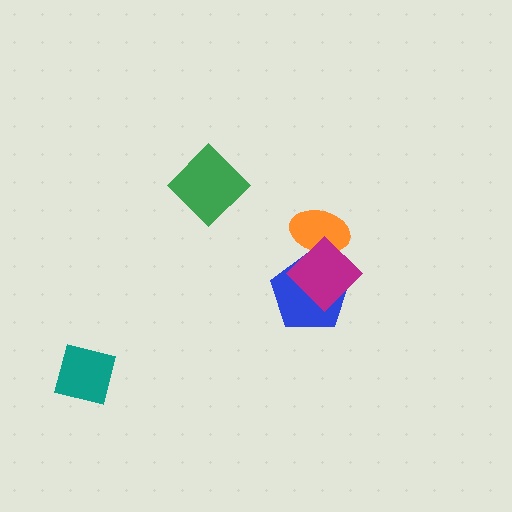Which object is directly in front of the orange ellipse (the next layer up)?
The blue pentagon is directly in front of the orange ellipse.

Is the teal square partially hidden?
No, no other shape covers it.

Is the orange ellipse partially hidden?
Yes, it is partially covered by another shape.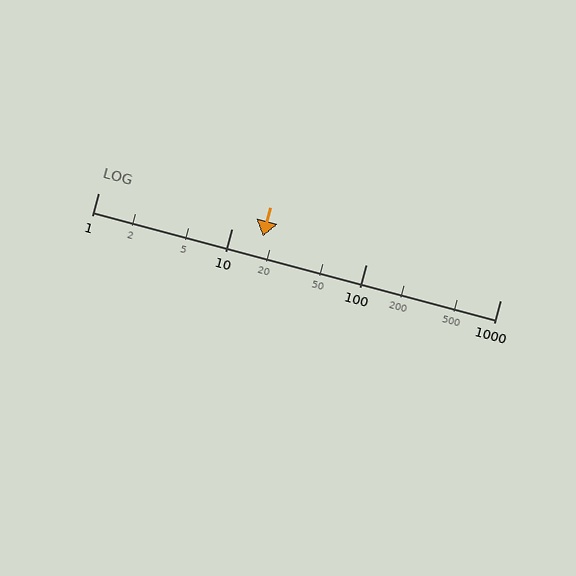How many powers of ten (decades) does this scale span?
The scale spans 3 decades, from 1 to 1000.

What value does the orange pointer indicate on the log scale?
The pointer indicates approximately 17.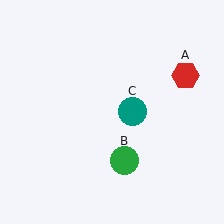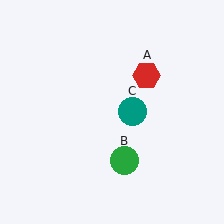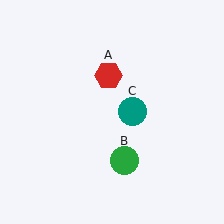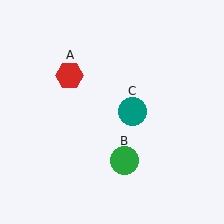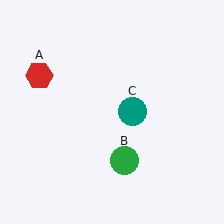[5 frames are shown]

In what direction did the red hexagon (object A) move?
The red hexagon (object A) moved left.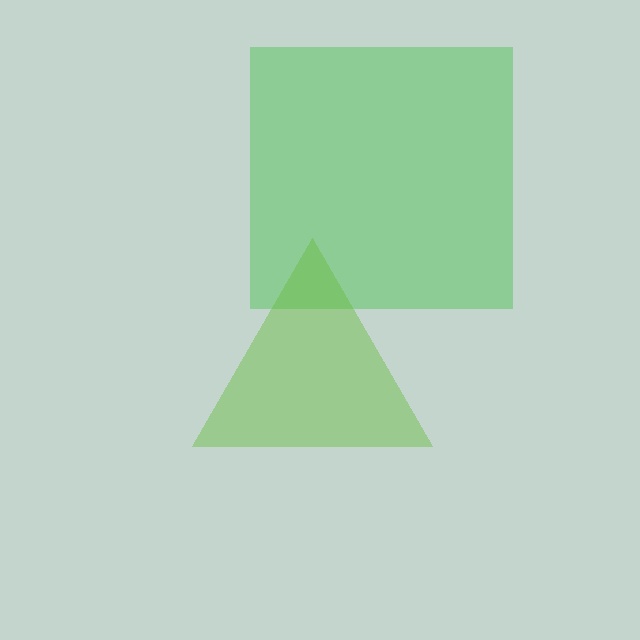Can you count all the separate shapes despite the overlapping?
Yes, there are 2 separate shapes.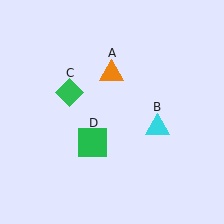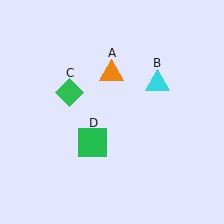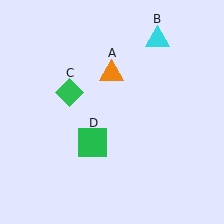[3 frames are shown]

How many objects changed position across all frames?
1 object changed position: cyan triangle (object B).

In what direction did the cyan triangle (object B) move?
The cyan triangle (object B) moved up.